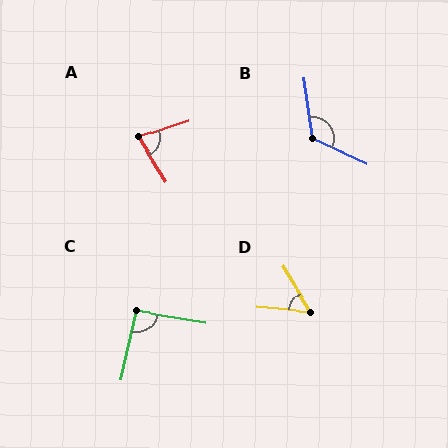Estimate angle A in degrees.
Approximately 76 degrees.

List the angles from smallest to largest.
D (54°), A (76°), C (93°), B (122°).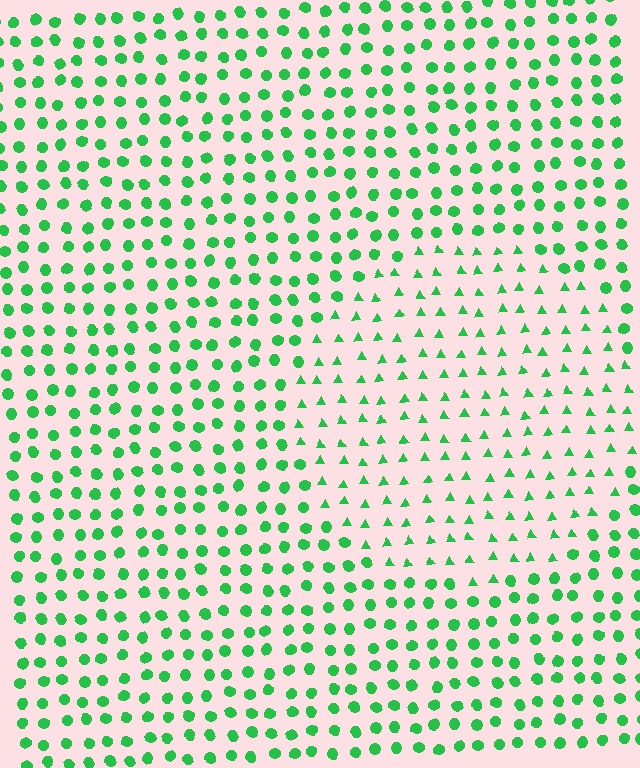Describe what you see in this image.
The image is filled with small green elements arranged in a uniform grid. A circle-shaped region contains triangles, while the surrounding area contains circles. The boundary is defined purely by the change in element shape.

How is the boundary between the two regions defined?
The boundary is defined by a change in element shape: triangles inside vs. circles outside. All elements share the same color and spacing.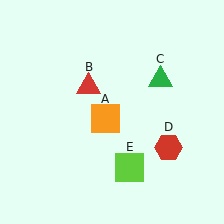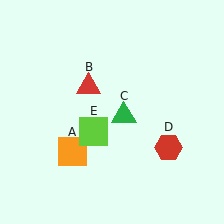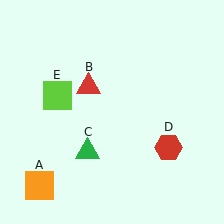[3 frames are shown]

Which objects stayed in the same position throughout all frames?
Red triangle (object B) and red hexagon (object D) remained stationary.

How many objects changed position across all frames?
3 objects changed position: orange square (object A), green triangle (object C), lime square (object E).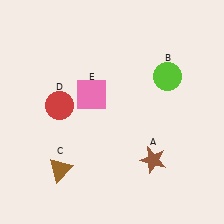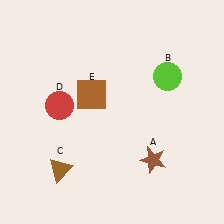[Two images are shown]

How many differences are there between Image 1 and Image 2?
There is 1 difference between the two images.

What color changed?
The square (E) changed from pink in Image 1 to brown in Image 2.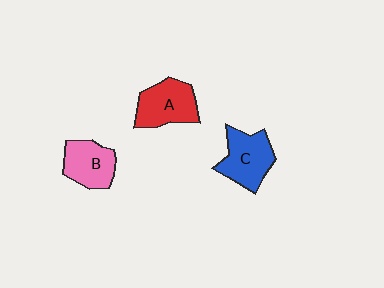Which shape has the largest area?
Shape C (blue).